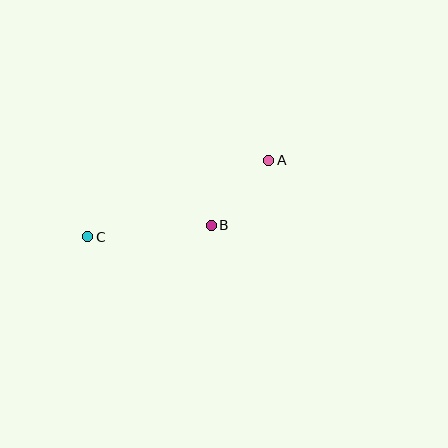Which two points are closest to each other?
Points A and B are closest to each other.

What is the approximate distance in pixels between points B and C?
The distance between B and C is approximately 124 pixels.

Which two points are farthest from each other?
Points A and C are farthest from each other.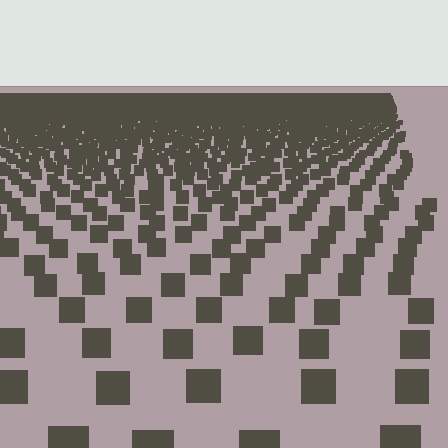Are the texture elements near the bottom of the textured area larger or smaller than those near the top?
Larger. Near the bottom, elements are closer to the viewer and appear at a bigger on-screen size.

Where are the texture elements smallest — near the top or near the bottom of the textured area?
Near the top.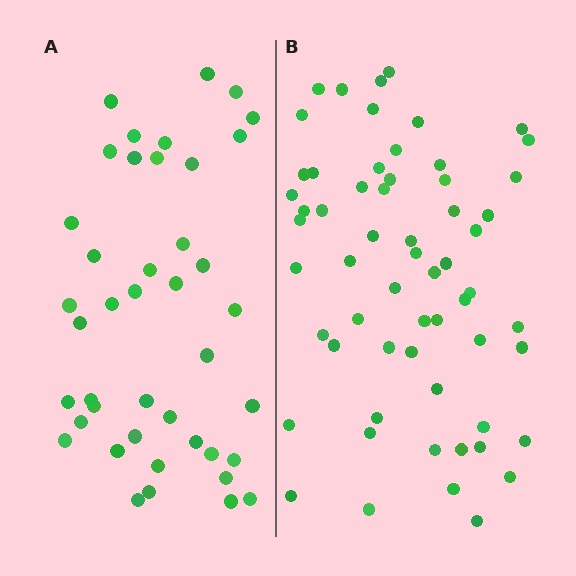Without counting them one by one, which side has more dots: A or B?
Region B (the right region) has more dots.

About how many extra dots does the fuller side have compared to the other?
Region B has approximately 20 more dots than region A.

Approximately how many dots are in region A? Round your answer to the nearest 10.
About 40 dots. (The exact count is 42, which rounds to 40.)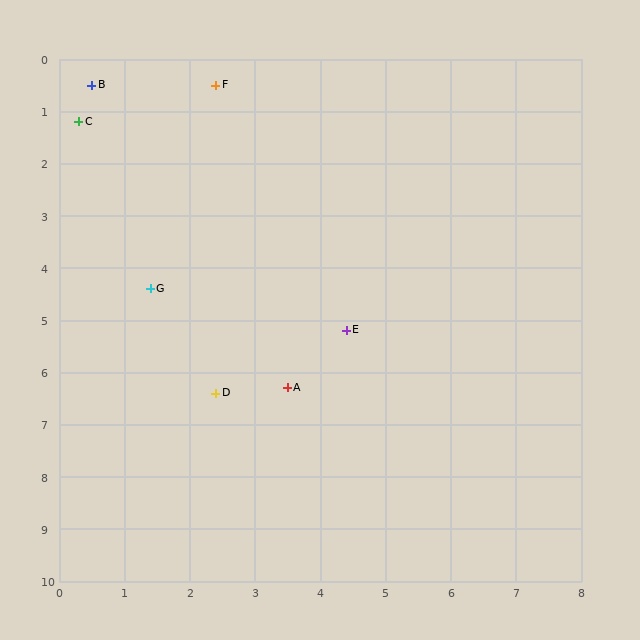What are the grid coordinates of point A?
Point A is at approximately (3.5, 6.3).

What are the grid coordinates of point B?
Point B is at approximately (0.5, 0.5).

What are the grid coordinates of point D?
Point D is at approximately (2.4, 6.4).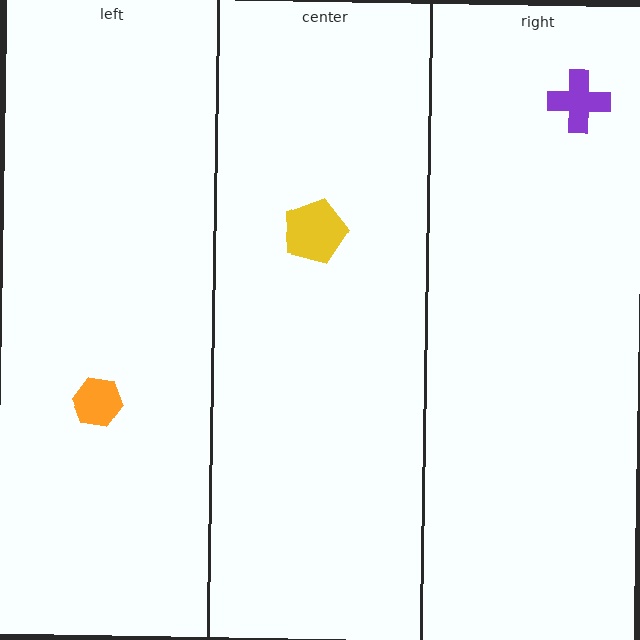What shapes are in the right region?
The purple cross.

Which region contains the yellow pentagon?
The center region.